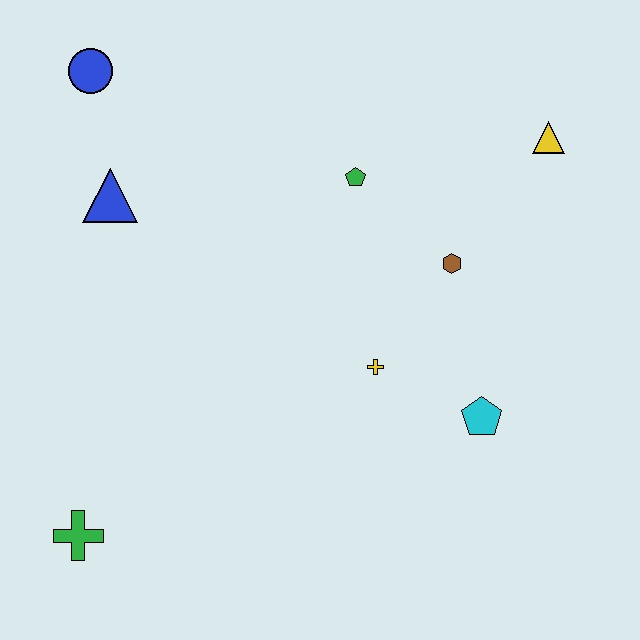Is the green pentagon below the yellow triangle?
Yes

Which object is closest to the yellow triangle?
The brown hexagon is closest to the yellow triangle.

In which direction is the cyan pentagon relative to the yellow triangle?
The cyan pentagon is below the yellow triangle.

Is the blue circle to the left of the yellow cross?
Yes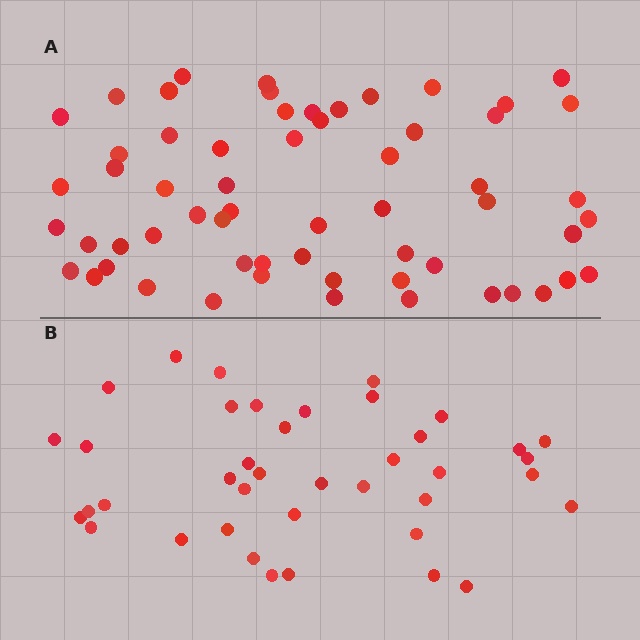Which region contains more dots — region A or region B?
Region A (the top region) has more dots.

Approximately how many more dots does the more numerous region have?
Region A has approximately 20 more dots than region B.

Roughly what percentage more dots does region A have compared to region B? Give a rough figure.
About 50% more.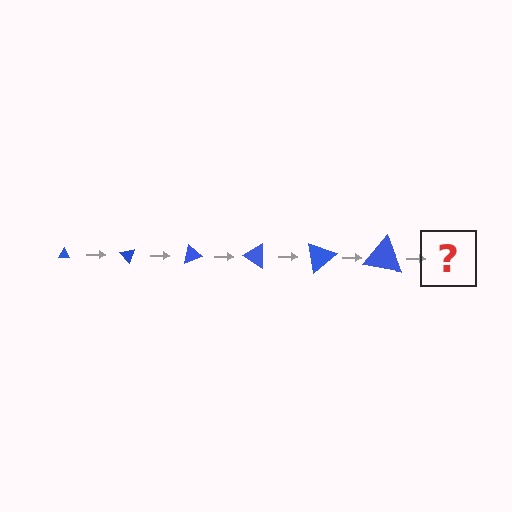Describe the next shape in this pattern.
It should be a triangle, larger than the previous one and rotated 300 degrees from the start.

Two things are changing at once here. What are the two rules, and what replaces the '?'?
The two rules are that the triangle grows larger each step and it rotates 50 degrees each step. The '?' should be a triangle, larger than the previous one and rotated 300 degrees from the start.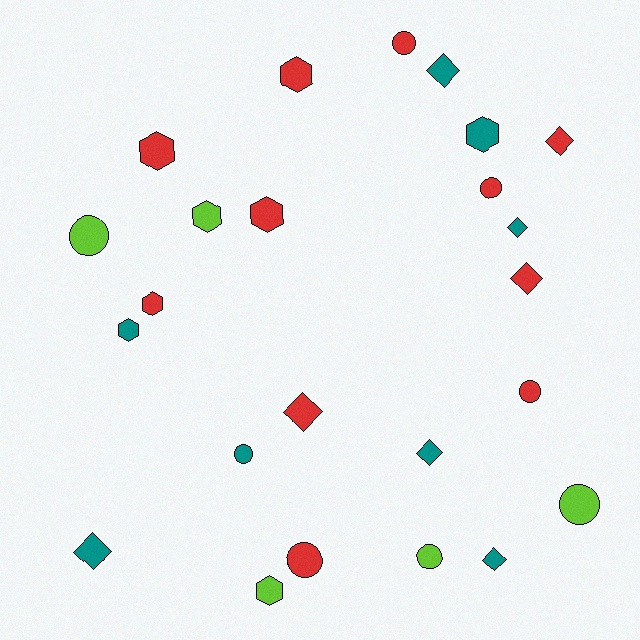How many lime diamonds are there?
There are no lime diamonds.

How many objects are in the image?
There are 24 objects.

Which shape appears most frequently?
Circle, with 8 objects.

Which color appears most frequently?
Red, with 11 objects.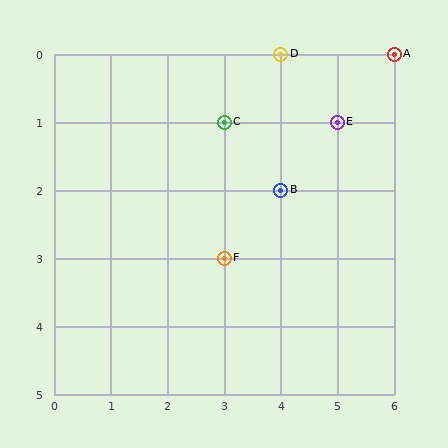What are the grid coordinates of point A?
Point A is at grid coordinates (6, 0).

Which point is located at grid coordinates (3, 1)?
Point C is at (3, 1).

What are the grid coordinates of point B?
Point B is at grid coordinates (4, 2).